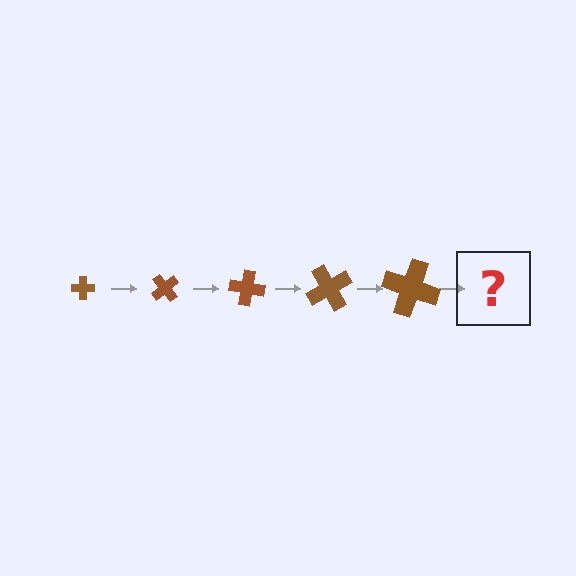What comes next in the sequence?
The next element should be a cross, larger than the previous one and rotated 250 degrees from the start.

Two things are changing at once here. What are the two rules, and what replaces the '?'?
The two rules are that the cross grows larger each step and it rotates 50 degrees each step. The '?' should be a cross, larger than the previous one and rotated 250 degrees from the start.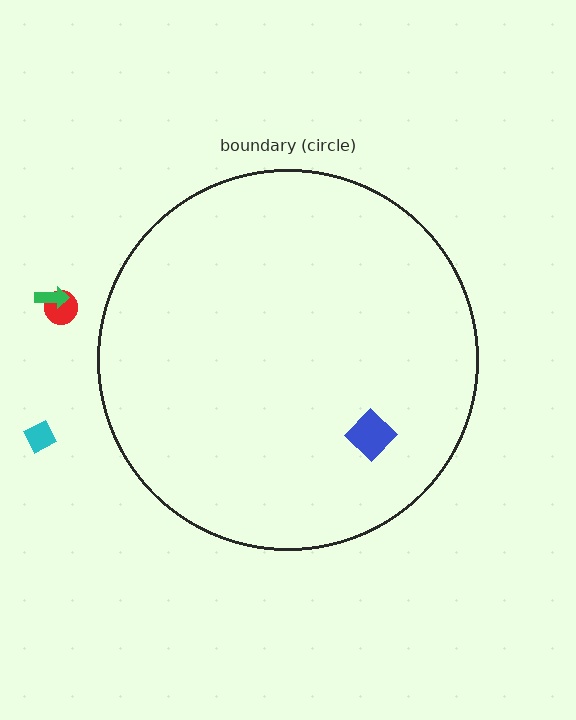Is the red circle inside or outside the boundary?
Outside.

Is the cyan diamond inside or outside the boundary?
Outside.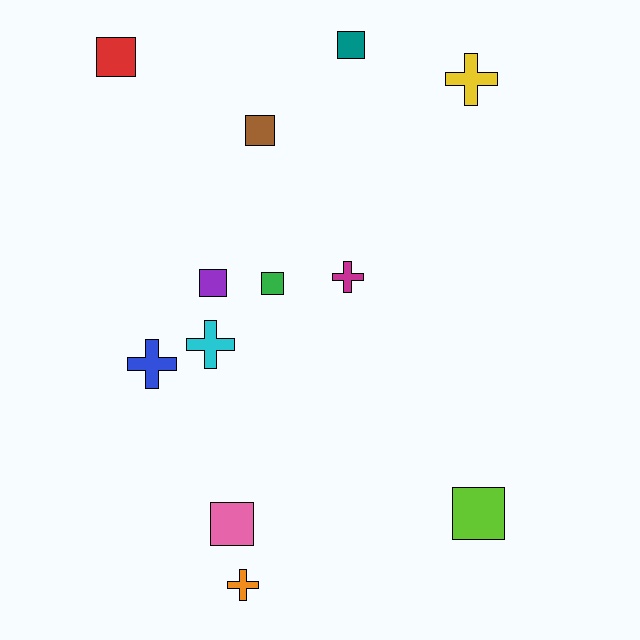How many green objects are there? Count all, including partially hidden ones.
There is 1 green object.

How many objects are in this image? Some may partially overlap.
There are 12 objects.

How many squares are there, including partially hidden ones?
There are 7 squares.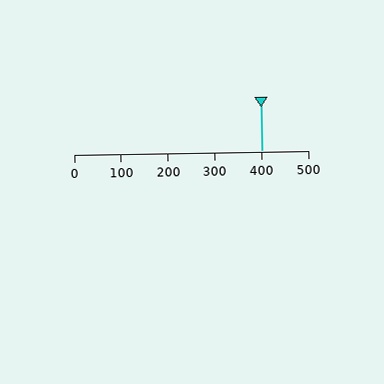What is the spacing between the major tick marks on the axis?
The major ticks are spaced 100 apart.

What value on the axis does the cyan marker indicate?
The marker indicates approximately 400.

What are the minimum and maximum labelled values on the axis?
The axis runs from 0 to 500.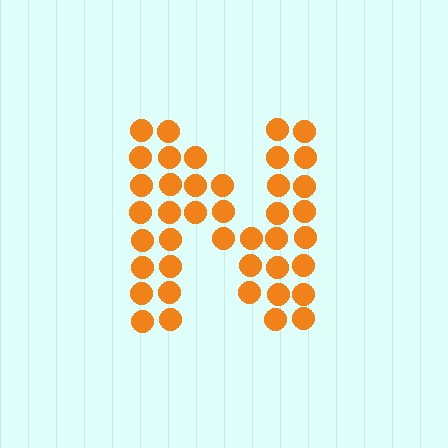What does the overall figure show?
The overall figure shows the letter N.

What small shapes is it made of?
It is made of small circles.